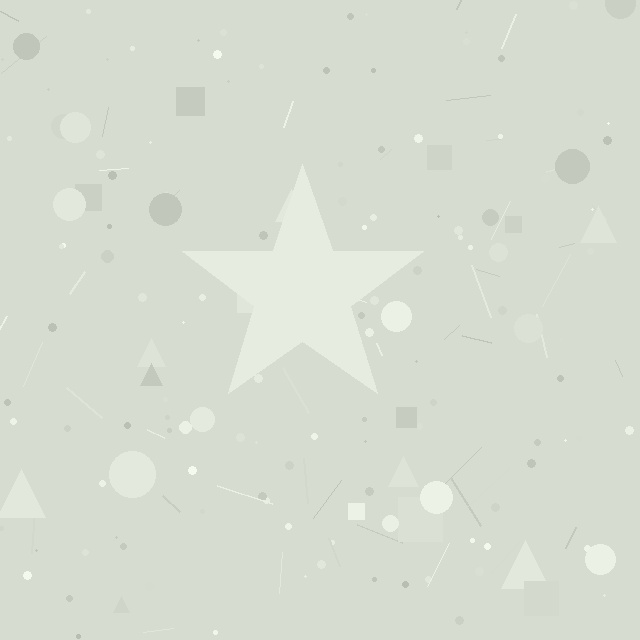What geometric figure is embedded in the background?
A star is embedded in the background.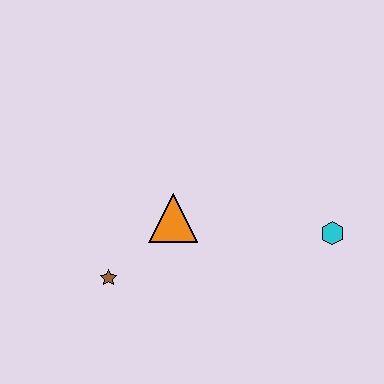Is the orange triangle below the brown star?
No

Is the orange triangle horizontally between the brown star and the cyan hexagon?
Yes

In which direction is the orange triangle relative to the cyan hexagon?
The orange triangle is to the left of the cyan hexagon.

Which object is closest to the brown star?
The orange triangle is closest to the brown star.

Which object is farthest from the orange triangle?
The cyan hexagon is farthest from the orange triangle.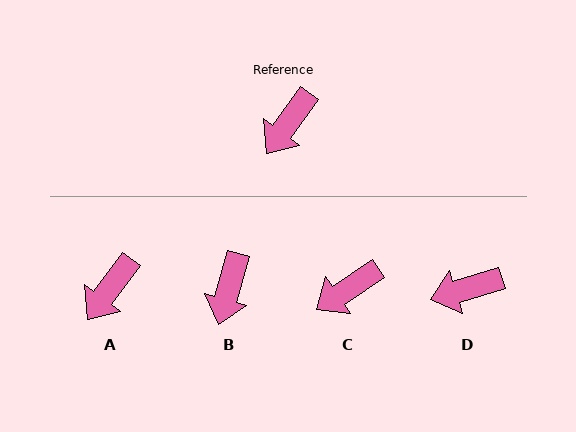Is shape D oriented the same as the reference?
No, it is off by about 37 degrees.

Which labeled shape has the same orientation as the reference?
A.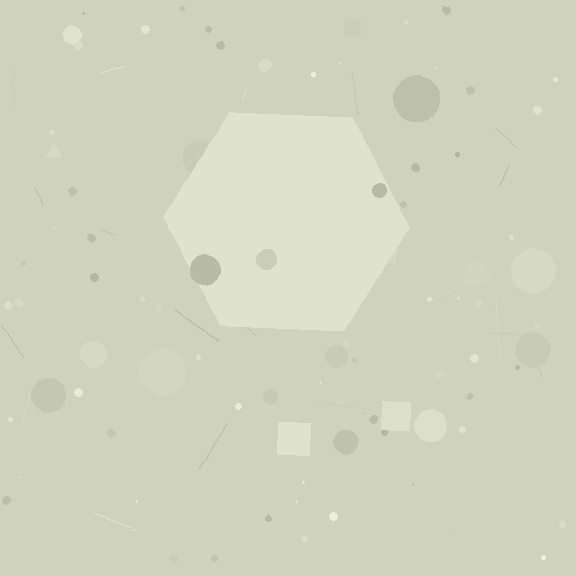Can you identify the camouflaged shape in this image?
The camouflaged shape is a hexagon.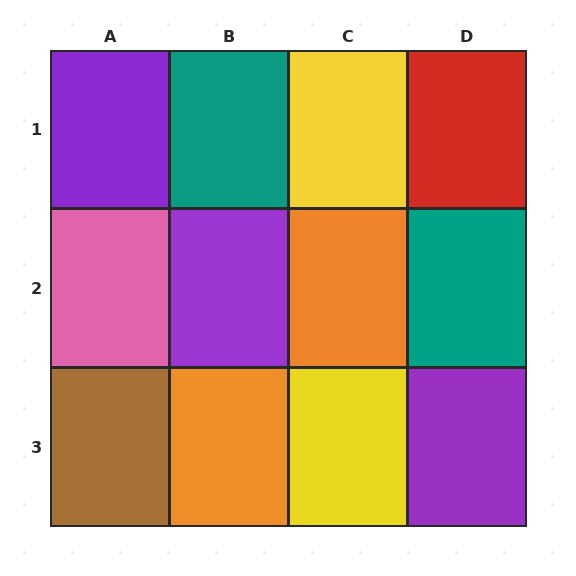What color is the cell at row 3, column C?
Yellow.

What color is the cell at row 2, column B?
Purple.